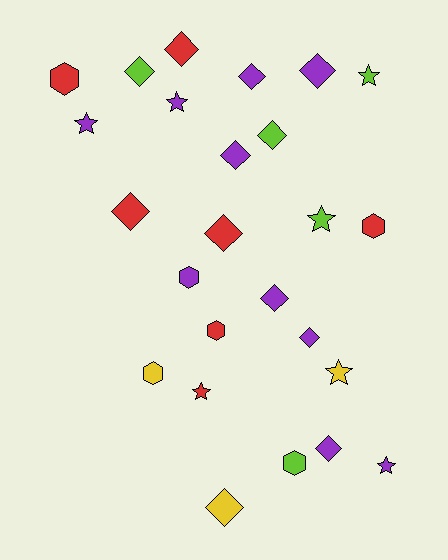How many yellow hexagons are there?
There is 1 yellow hexagon.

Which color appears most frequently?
Purple, with 10 objects.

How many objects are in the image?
There are 25 objects.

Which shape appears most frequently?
Diamond, with 12 objects.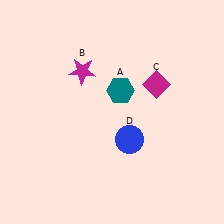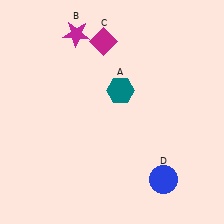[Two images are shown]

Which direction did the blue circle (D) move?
The blue circle (D) moved down.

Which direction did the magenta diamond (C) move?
The magenta diamond (C) moved left.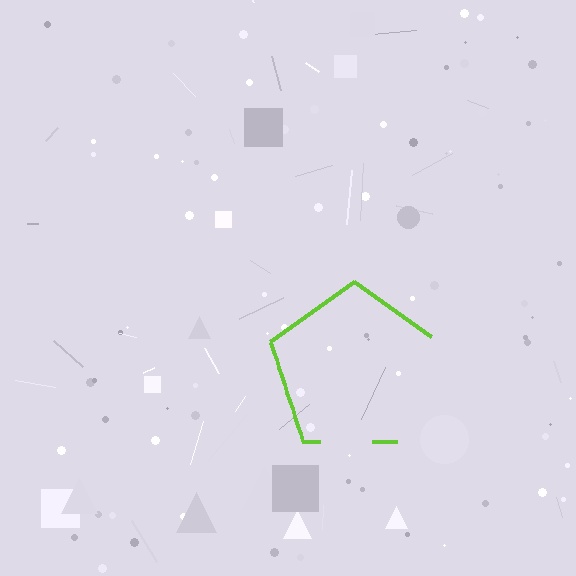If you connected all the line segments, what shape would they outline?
They would outline a pentagon.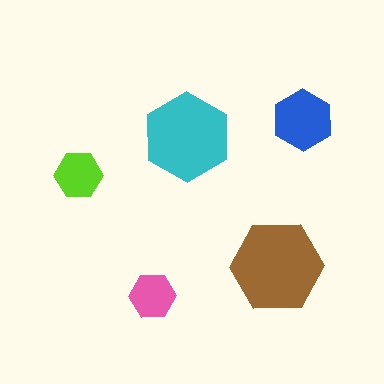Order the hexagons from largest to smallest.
the brown one, the cyan one, the blue one, the lime one, the pink one.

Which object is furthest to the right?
The blue hexagon is rightmost.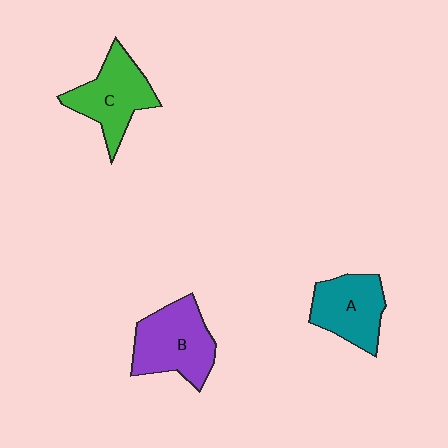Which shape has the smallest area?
Shape A (teal).